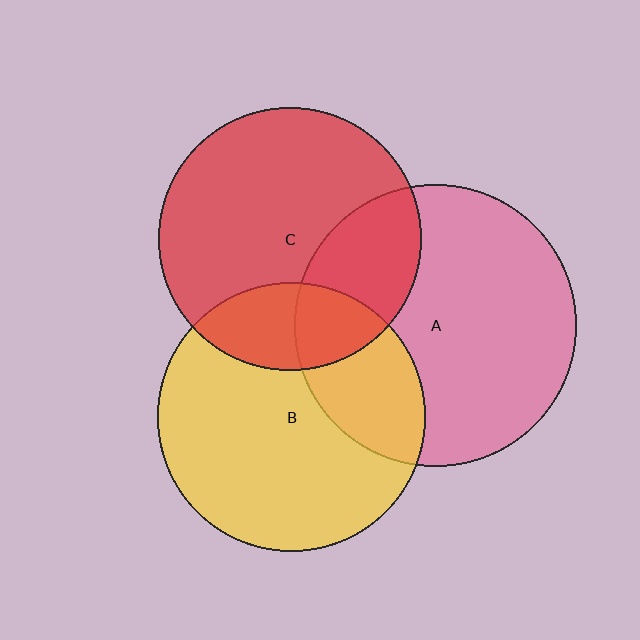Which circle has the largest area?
Circle A (pink).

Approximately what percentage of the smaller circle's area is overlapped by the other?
Approximately 20%.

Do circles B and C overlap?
Yes.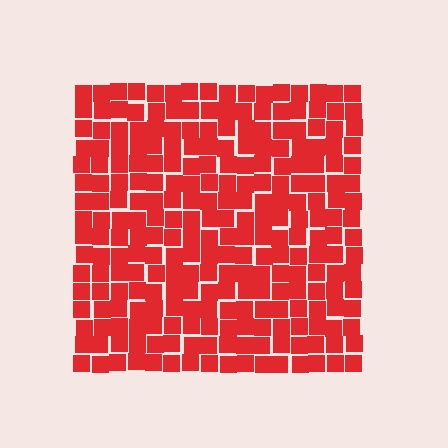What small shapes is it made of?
It is made of small squares.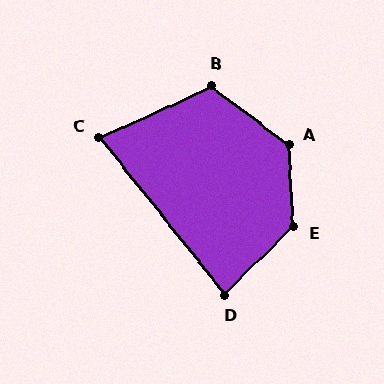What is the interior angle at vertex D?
Approximately 84 degrees (acute).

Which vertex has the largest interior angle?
A, at approximately 131 degrees.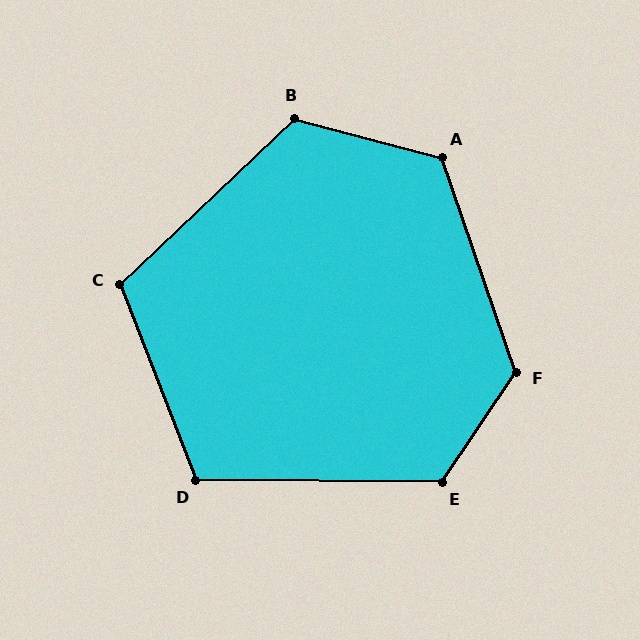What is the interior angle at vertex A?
Approximately 124 degrees (obtuse).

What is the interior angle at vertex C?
Approximately 113 degrees (obtuse).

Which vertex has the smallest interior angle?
D, at approximately 112 degrees.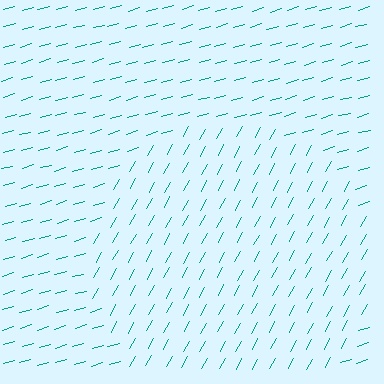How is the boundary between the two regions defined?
The boundary is defined purely by a change in line orientation (approximately 45 degrees difference). All lines are the same color and thickness.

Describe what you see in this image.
The image is filled with small teal line segments. A circle region in the image has lines oriented differently from the surrounding lines, creating a visible texture boundary.